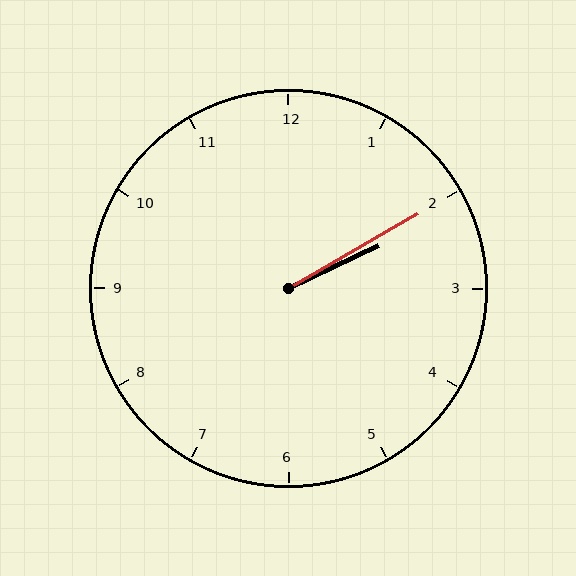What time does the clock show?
2:10.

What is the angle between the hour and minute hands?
Approximately 5 degrees.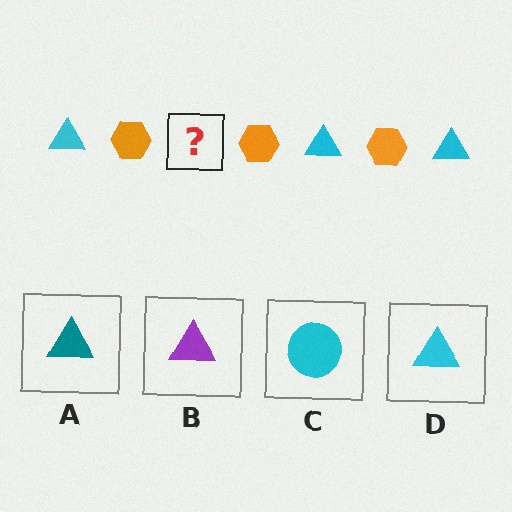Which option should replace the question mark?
Option D.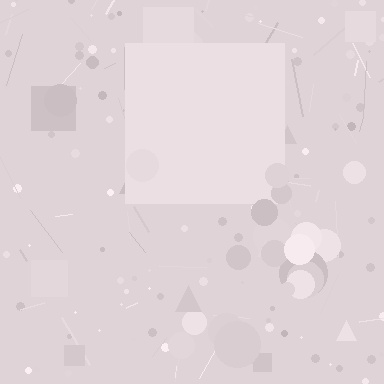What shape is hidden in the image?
A square is hidden in the image.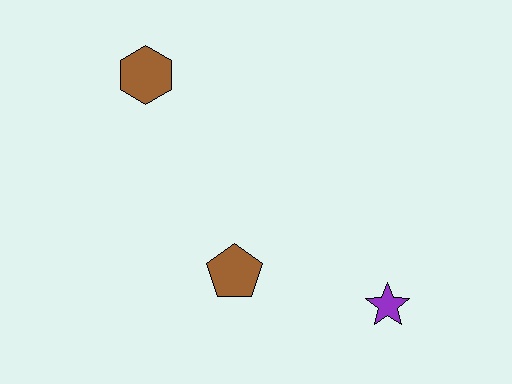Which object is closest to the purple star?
The brown pentagon is closest to the purple star.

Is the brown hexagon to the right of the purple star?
No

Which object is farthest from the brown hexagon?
The purple star is farthest from the brown hexagon.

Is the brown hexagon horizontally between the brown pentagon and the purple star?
No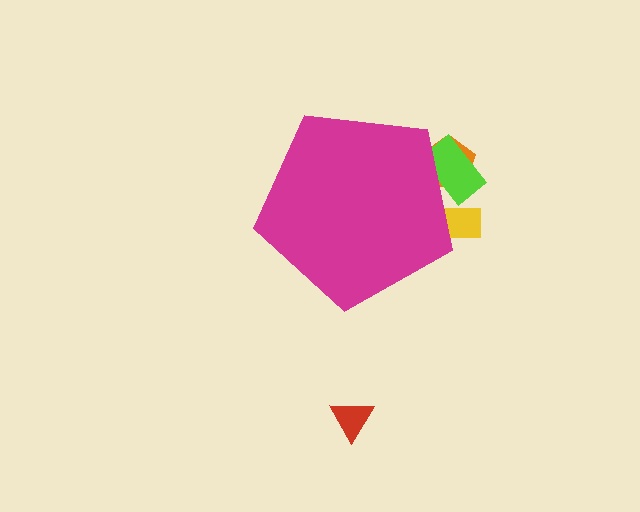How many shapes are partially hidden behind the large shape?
3 shapes are partially hidden.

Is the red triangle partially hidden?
No, the red triangle is fully visible.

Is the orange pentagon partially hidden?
Yes, the orange pentagon is partially hidden behind the magenta pentagon.